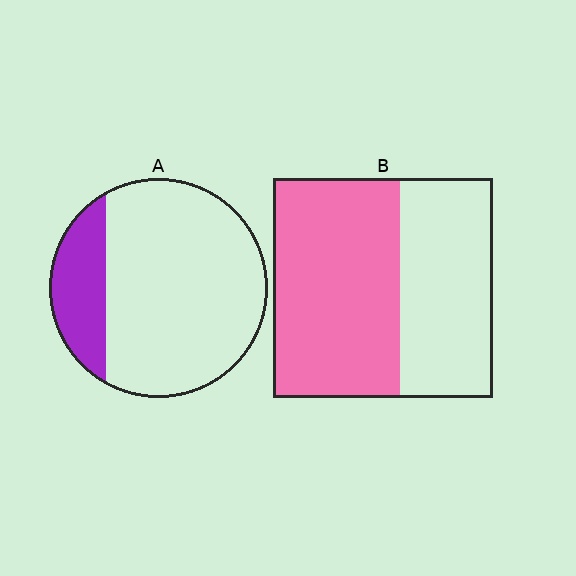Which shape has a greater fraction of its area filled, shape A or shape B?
Shape B.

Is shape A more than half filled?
No.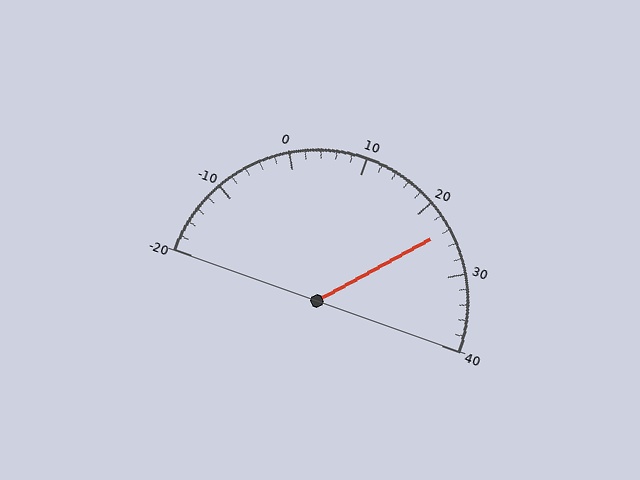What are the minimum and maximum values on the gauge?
The gauge ranges from -20 to 40.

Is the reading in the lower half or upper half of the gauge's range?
The reading is in the upper half of the range (-20 to 40).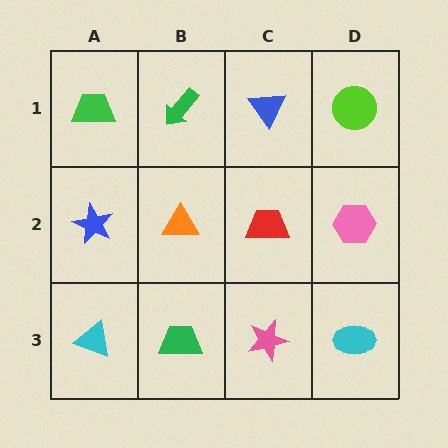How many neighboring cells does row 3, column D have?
2.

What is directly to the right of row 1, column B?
A blue triangle.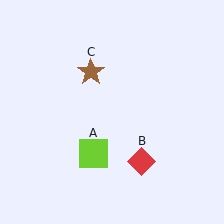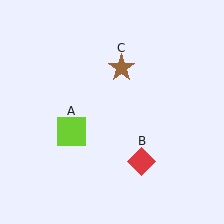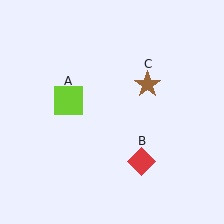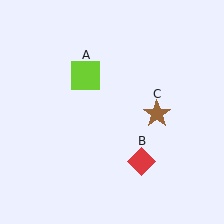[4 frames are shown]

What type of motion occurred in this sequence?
The lime square (object A), brown star (object C) rotated clockwise around the center of the scene.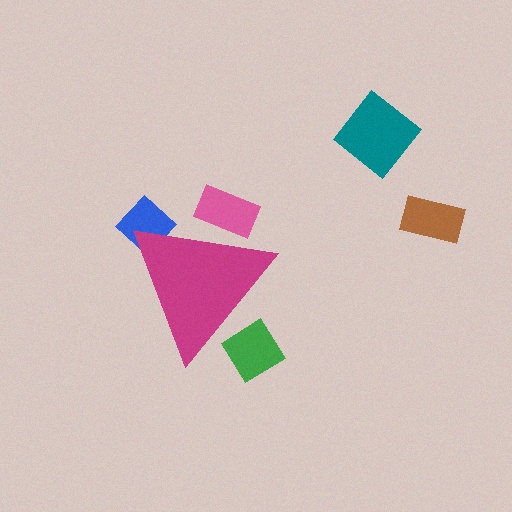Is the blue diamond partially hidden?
Yes, the blue diamond is partially hidden behind the magenta triangle.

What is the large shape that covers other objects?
A magenta triangle.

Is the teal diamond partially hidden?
No, the teal diamond is fully visible.